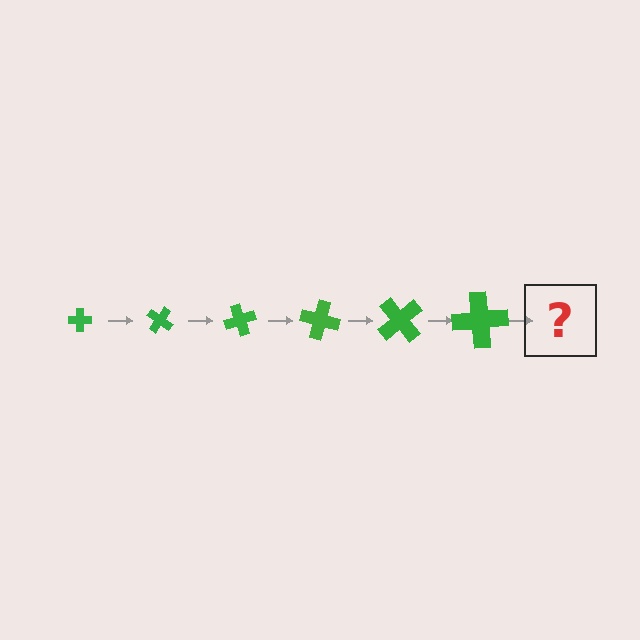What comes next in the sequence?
The next element should be a cross, larger than the previous one and rotated 210 degrees from the start.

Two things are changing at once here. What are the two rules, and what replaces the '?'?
The two rules are that the cross grows larger each step and it rotates 35 degrees each step. The '?' should be a cross, larger than the previous one and rotated 210 degrees from the start.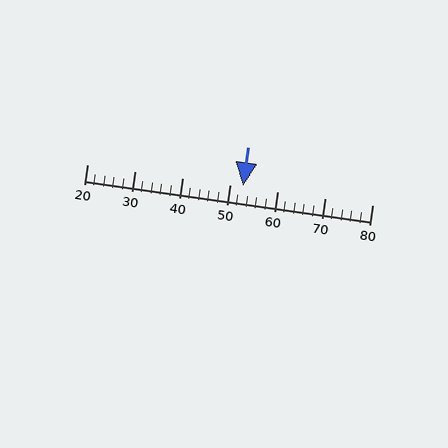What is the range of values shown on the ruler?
The ruler shows values from 20 to 80.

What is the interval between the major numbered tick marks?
The major tick marks are spaced 10 units apart.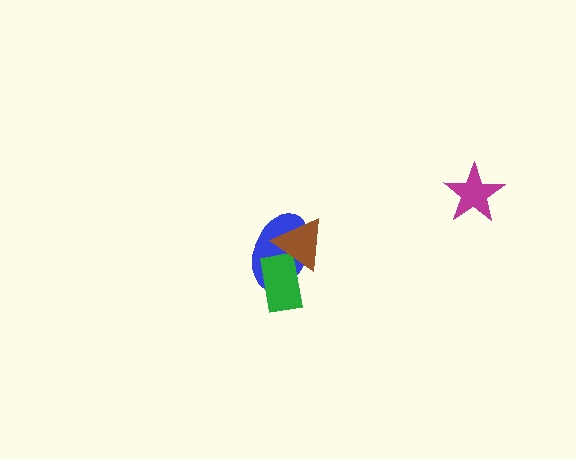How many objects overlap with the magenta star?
0 objects overlap with the magenta star.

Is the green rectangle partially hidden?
Yes, it is partially covered by another shape.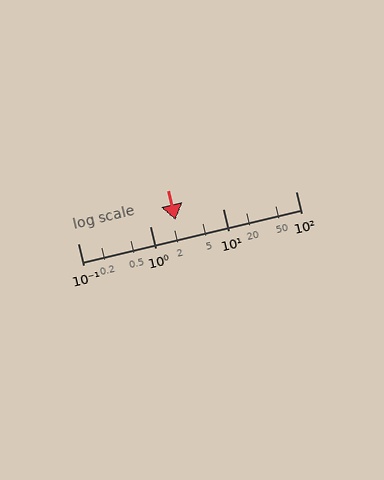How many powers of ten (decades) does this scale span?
The scale spans 3 decades, from 0.1 to 100.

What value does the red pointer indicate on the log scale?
The pointer indicates approximately 2.2.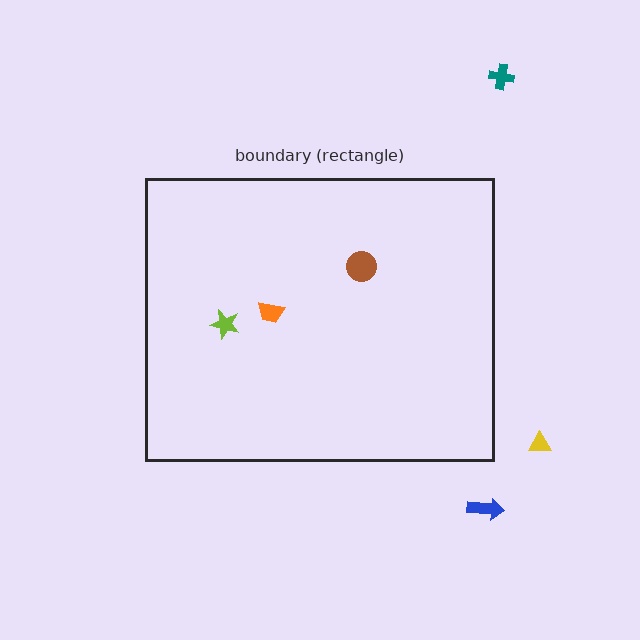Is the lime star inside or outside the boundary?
Inside.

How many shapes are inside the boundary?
3 inside, 3 outside.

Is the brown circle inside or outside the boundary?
Inside.